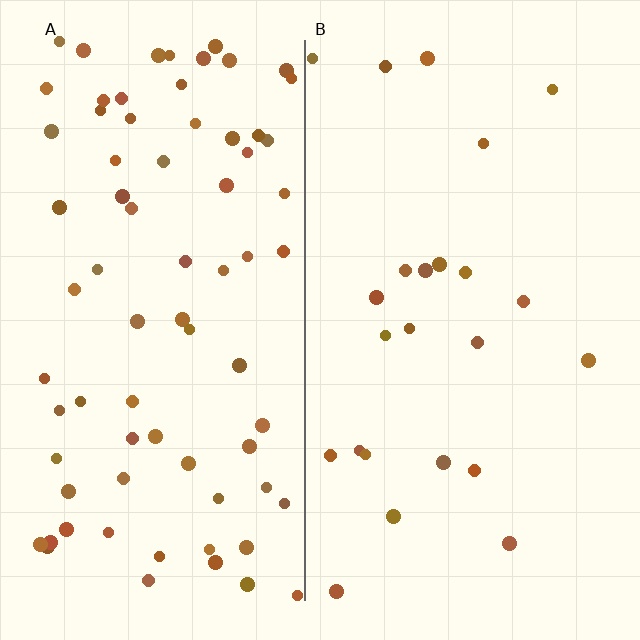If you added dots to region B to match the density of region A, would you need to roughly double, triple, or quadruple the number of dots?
Approximately triple.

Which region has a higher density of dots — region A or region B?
A (the left).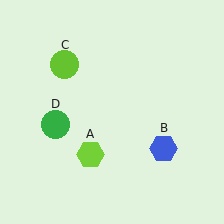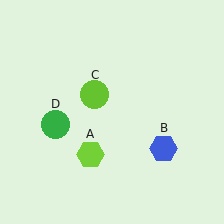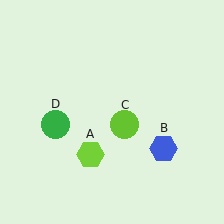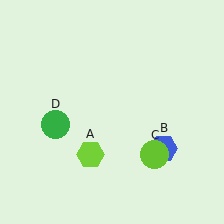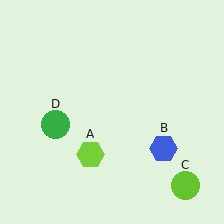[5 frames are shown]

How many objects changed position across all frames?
1 object changed position: lime circle (object C).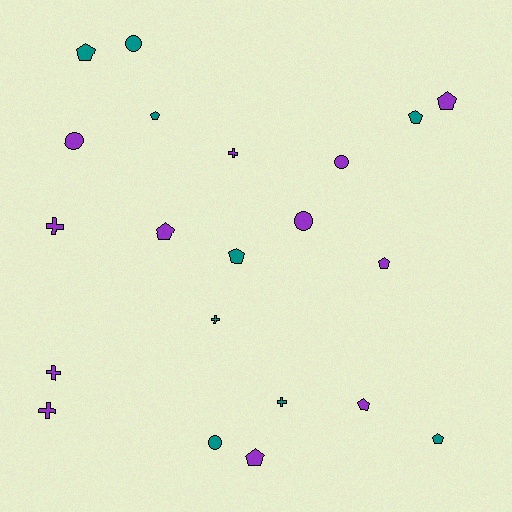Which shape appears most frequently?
Pentagon, with 10 objects.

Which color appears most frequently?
Purple, with 12 objects.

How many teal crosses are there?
There are 2 teal crosses.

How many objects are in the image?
There are 21 objects.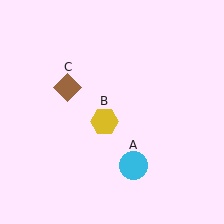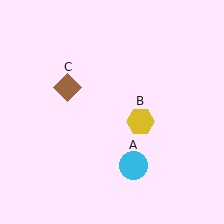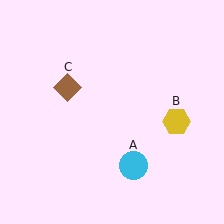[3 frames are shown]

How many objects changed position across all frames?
1 object changed position: yellow hexagon (object B).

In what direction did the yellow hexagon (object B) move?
The yellow hexagon (object B) moved right.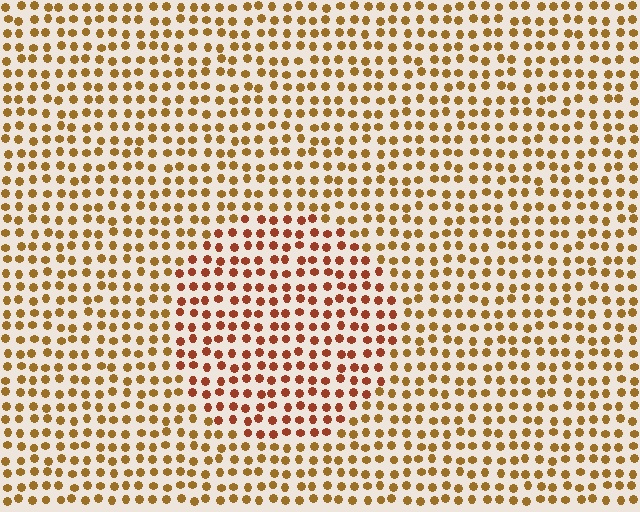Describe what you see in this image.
The image is filled with small brown elements in a uniform arrangement. A circle-shaped region is visible where the elements are tinted to a slightly different hue, forming a subtle color boundary.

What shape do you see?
I see a circle.